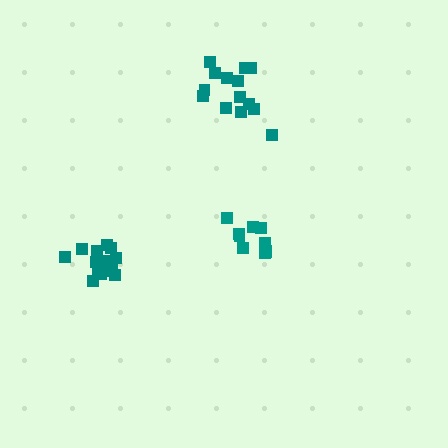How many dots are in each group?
Group 1: 14 dots, Group 2: 10 dots, Group 3: 14 dots (38 total).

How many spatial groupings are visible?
There are 3 spatial groupings.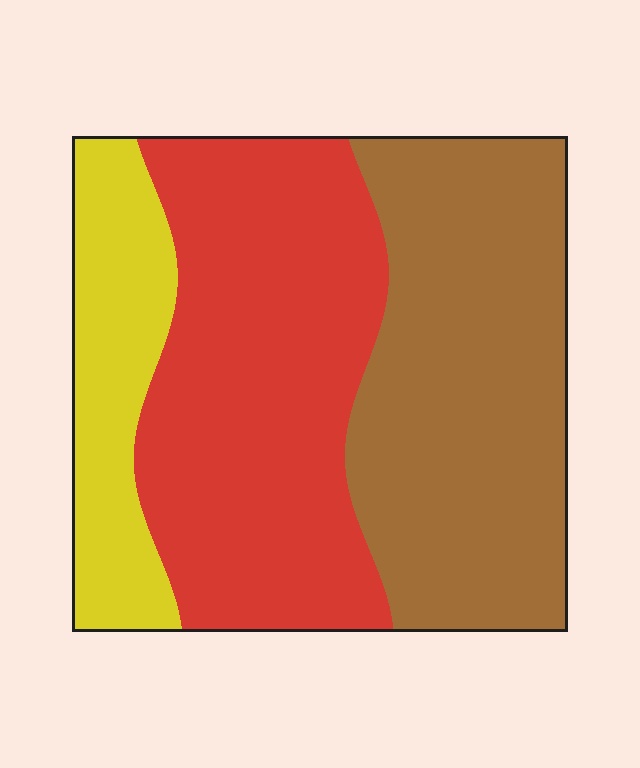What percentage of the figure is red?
Red covers 43% of the figure.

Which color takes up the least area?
Yellow, at roughly 15%.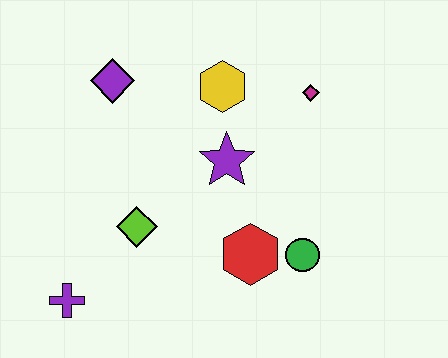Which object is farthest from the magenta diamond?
The purple cross is farthest from the magenta diamond.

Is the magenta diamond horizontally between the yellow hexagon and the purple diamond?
No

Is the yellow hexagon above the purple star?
Yes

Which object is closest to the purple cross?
The lime diamond is closest to the purple cross.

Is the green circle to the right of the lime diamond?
Yes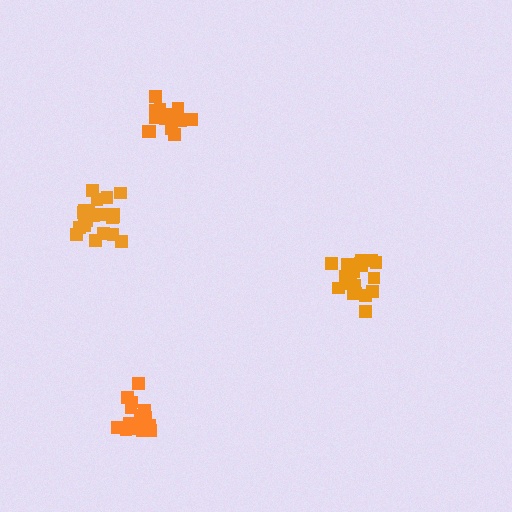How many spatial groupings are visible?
There are 4 spatial groupings.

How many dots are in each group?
Group 1: 16 dots, Group 2: 19 dots, Group 3: 14 dots, Group 4: 20 dots (69 total).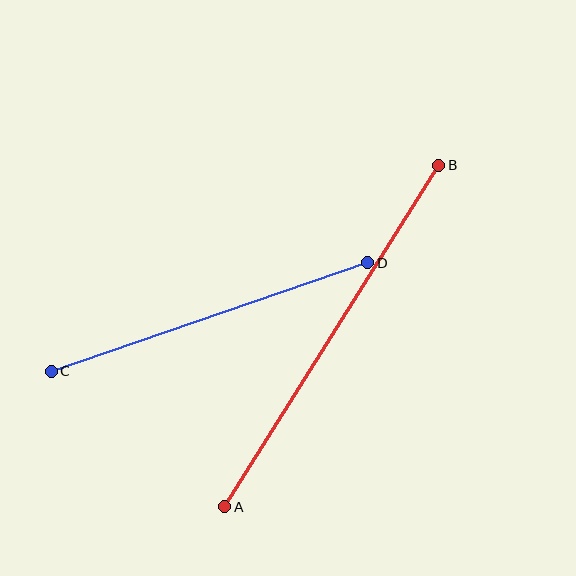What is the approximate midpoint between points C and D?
The midpoint is at approximately (209, 317) pixels.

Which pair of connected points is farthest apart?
Points A and B are farthest apart.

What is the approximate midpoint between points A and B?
The midpoint is at approximately (332, 336) pixels.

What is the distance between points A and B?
The distance is approximately 403 pixels.